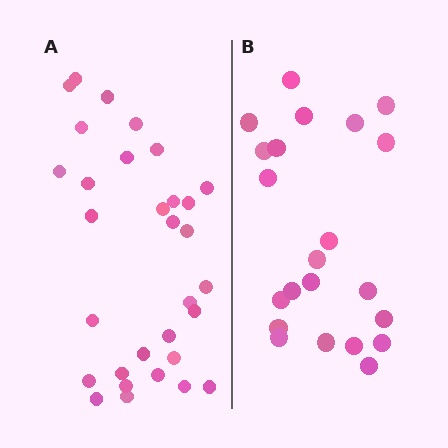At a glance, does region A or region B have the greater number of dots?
Region A (the left region) has more dots.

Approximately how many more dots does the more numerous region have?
Region A has roughly 8 or so more dots than region B.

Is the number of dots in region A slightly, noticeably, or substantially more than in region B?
Region A has noticeably more, but not dramatically so. The ratio is roughly 1.4 to 1.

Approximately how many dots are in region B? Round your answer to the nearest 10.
About 20 dots. (The exact count is 22, which rounds to 20.)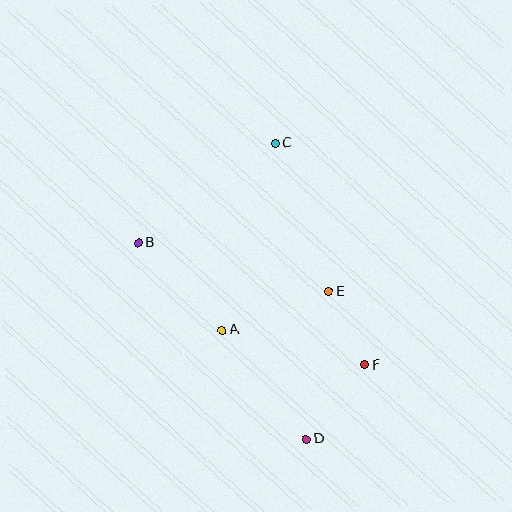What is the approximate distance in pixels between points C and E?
The distance between C and E is approximately 158 pixels.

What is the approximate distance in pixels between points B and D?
The distance between B and D is approximately 258 pixels.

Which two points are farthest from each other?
Points C and D are farthest from each other.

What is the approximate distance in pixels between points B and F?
The distance between B and F is approximately 258 pixels.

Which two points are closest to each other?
Points E and F are closest to each other.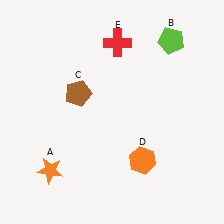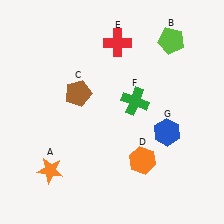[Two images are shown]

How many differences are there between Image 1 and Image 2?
There are 2 differences between the two images.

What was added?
A green cross (F), a blue hexagon (G) were added in Image 2.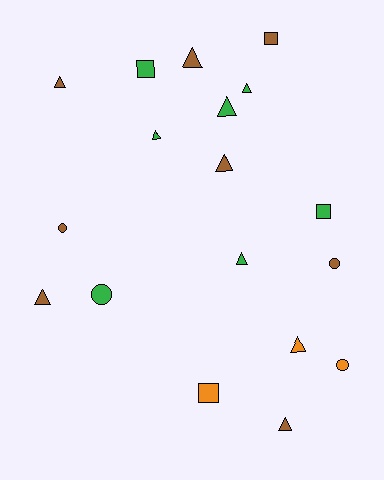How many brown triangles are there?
There are 5 brown triangles.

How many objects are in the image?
There are 18 objects.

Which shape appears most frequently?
Triangle, with 10 objects.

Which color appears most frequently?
Brown, with 8 objects.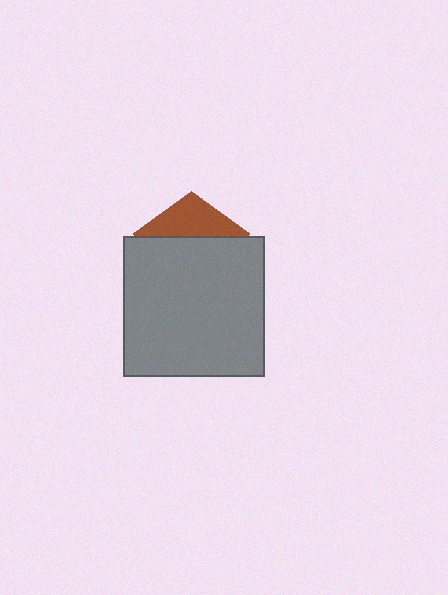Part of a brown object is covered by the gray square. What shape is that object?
It is a pentagon.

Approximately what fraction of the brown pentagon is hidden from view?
Roughly 70% of the brown pentagon is hidden behind the gray square.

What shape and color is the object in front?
The object in front is a gray square.